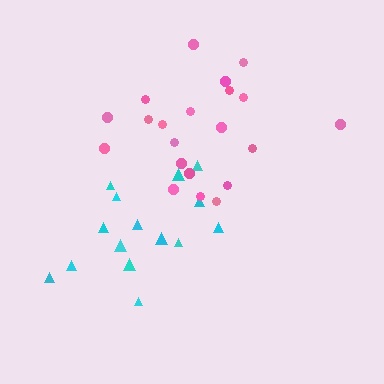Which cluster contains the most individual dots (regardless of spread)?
Pink (21).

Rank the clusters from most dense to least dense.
pink, cyan.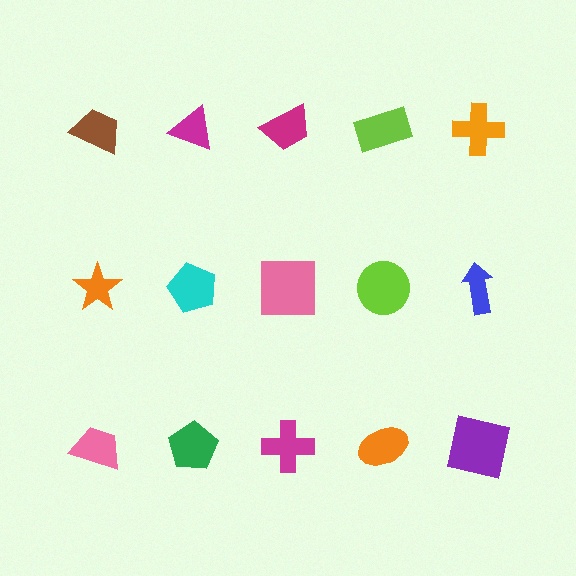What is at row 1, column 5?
An orange cross.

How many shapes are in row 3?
5 shapes.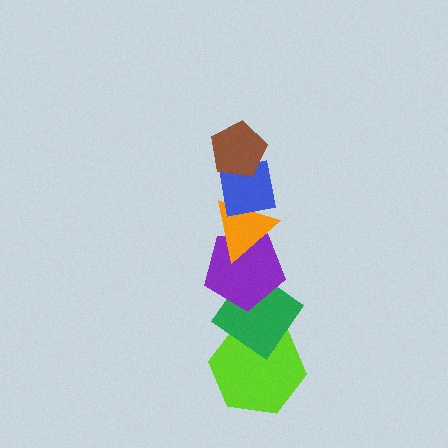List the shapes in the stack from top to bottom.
From top to bottom: the brown pentagon, the blue square, the orange triangle, the purple pentagon, the green diamond, the lime hexagon.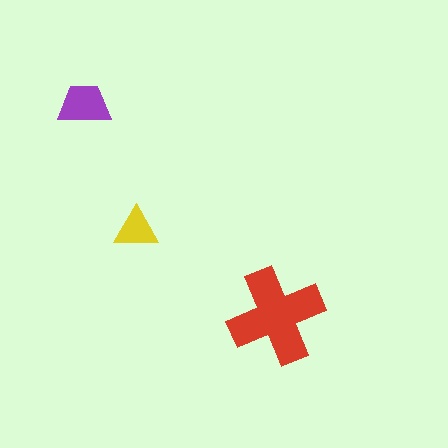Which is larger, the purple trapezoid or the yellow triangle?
The purple trapezoid.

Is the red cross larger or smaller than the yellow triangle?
Larger.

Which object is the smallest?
The yellow triangle.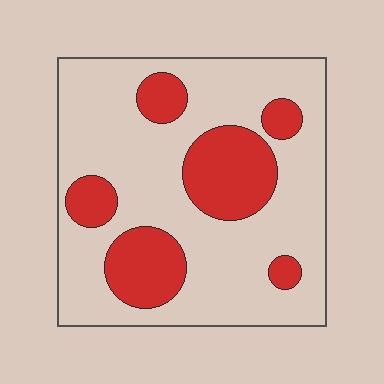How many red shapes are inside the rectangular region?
6.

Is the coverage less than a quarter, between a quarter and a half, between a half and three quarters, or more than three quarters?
Between a quarter and a half.